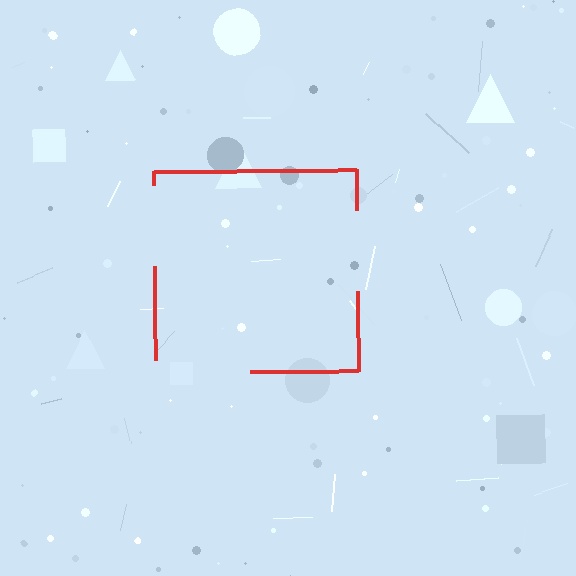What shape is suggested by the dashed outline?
The dashed outline suggests a square.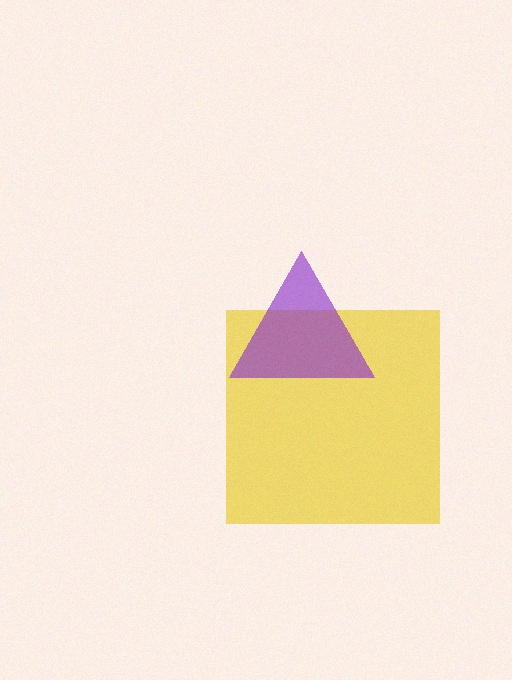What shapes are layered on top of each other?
The layered shapes are: a yellow square, a purple triangle.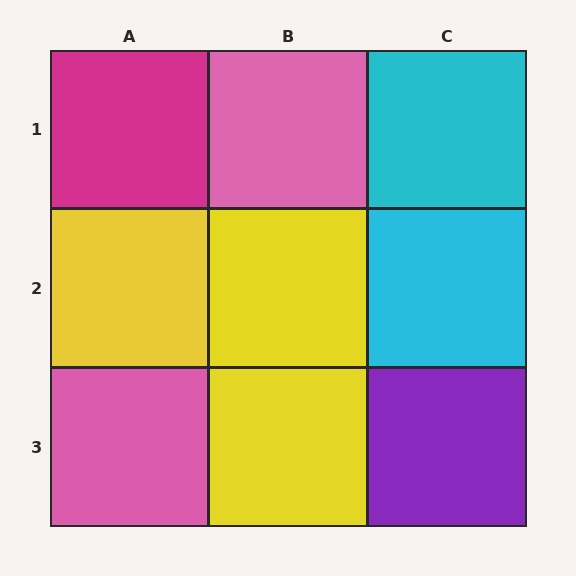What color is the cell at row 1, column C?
Cyan.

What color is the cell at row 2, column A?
Yellow.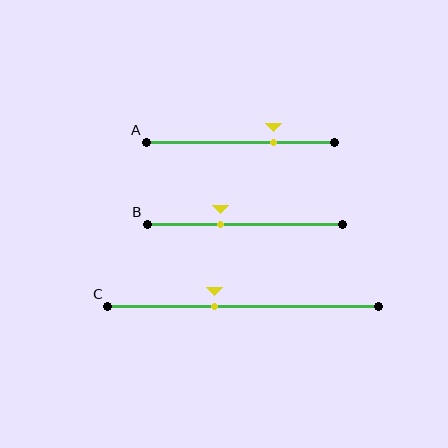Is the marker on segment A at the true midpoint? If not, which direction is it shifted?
No, the marker on segment A is shifted to the right by about 18% of the segment length.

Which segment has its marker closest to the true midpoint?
Segment C has its marker closest to the true midpoint.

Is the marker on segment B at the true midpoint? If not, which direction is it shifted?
No, the marker on segment B is shifted to the left by about 12% of the segment length.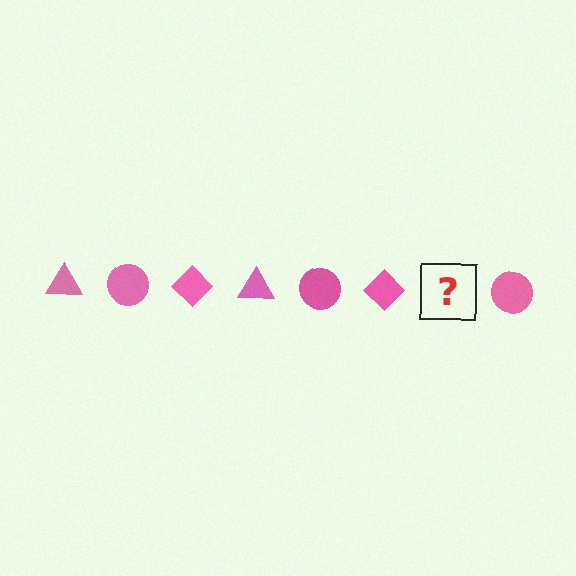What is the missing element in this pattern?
The missing element is a pink triangle.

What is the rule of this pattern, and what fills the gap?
The rule is that the pattern cycles through triangle, circle, diamond shapes in pink. The gap should be filled with a pink triangle.